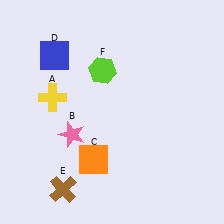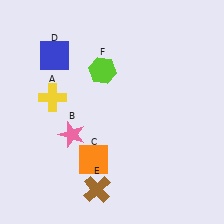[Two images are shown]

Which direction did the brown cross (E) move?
The brown cross (E) moved right.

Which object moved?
The brown cross (E) moved right.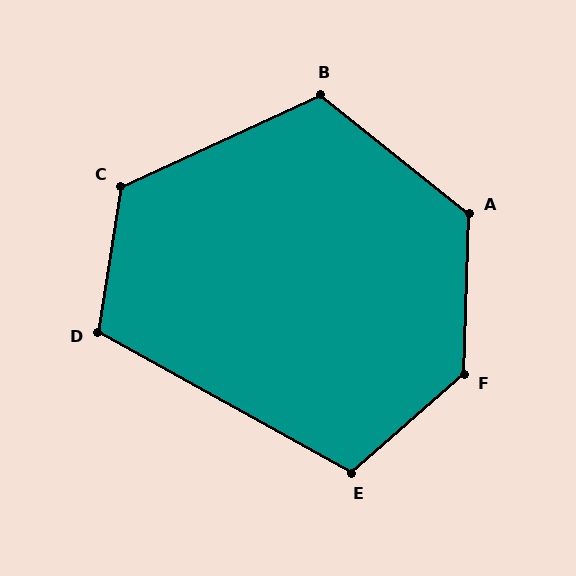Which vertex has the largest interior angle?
F, at approximately 133 degrees.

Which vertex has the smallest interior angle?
E, at approximately 110 degrees.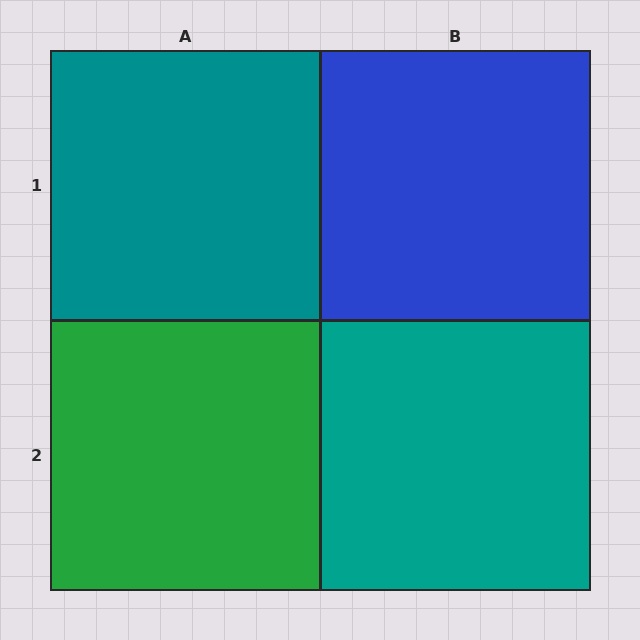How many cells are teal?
2 cells are teal.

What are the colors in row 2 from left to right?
Green, teal.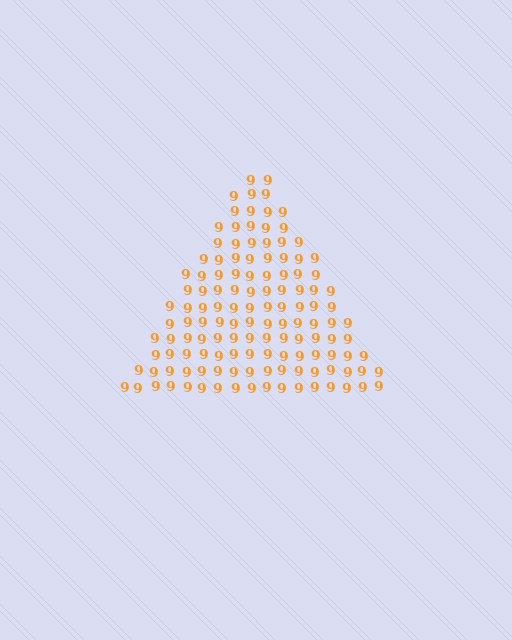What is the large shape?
The large shape is a triangle.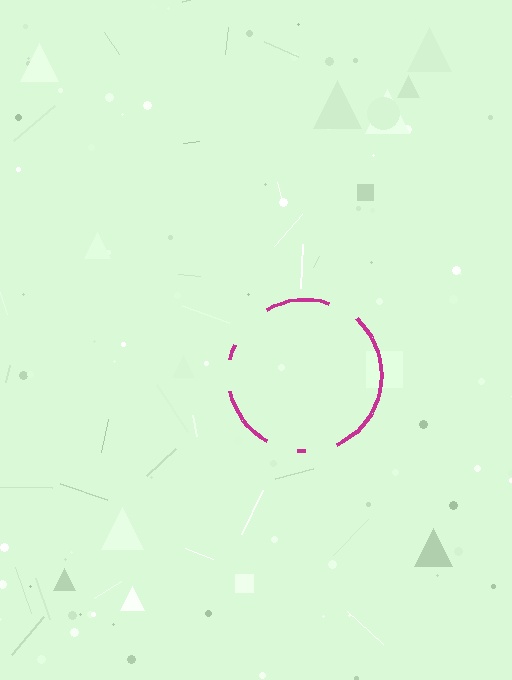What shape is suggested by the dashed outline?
The dashed outline suggests a circle.